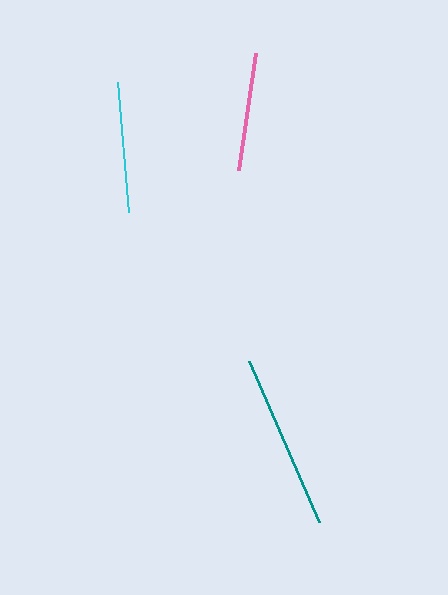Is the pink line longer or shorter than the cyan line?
The cyan line is longer than the pink line.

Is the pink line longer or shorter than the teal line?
The teal line is longer than the pink line.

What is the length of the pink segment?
The pink segment is approximately 118 pixels long.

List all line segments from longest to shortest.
From longest to shortest: teal, cyan, pink.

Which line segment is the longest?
The teal line is the longest at approximately 176 pixels.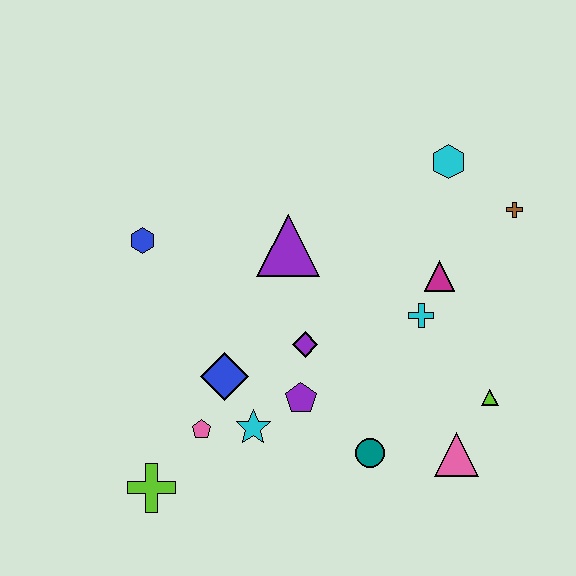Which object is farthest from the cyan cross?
The lime cross is farthest from the cyan cross.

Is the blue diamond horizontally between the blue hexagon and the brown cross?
Yes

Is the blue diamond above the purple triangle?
No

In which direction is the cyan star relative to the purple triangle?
The cyan star is below the purple triangle.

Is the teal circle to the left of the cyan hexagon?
Yes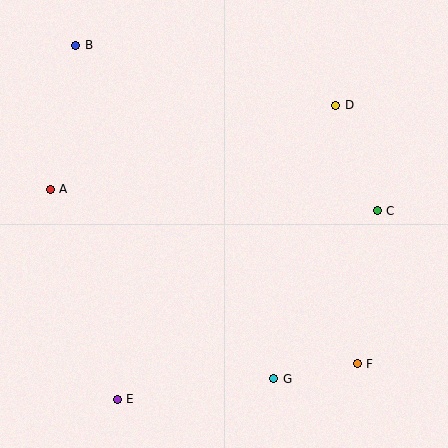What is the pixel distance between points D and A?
The distance between D and A is 297 pixels.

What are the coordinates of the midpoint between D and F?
The midpoint between D and F is at (346, 235).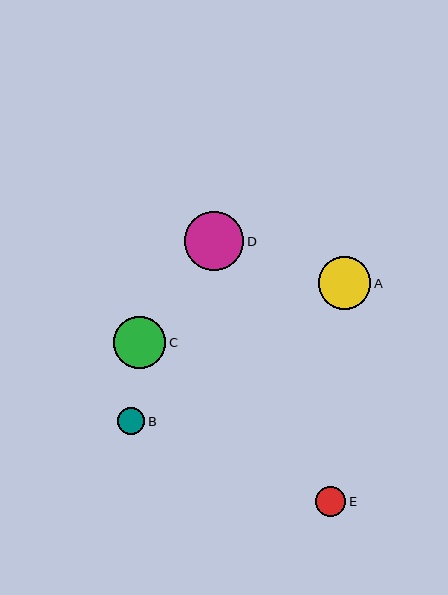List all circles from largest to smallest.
From largest to smallest: D, A, C, E, B.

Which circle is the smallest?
Circle B is the smallest with a size of approximately 27 pixels.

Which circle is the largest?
Circle D is the largest with a size of approximately 60 pixels.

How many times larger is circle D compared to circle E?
Circle D is approximately 1.9 times the size of circle E.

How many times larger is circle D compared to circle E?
Circle D is approximately 1.9 times the size of circle E.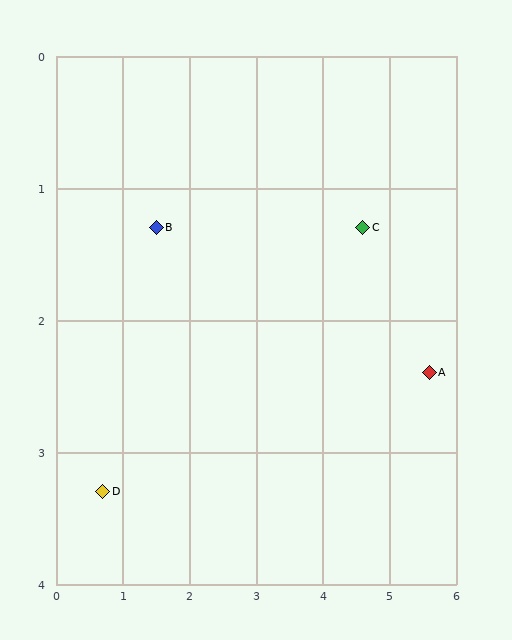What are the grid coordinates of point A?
Point A is at approximately (5.6, 2.4).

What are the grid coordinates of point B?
Point B is at approximately (1.5, 1.3).